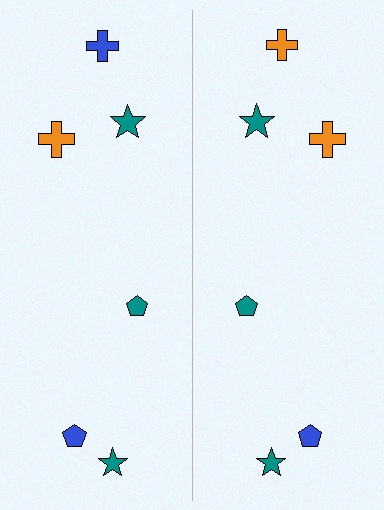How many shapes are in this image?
There are 12 shapes in this image.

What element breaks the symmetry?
The orange cross on the right side breaks the symmetry — its mirror counterpart is blue.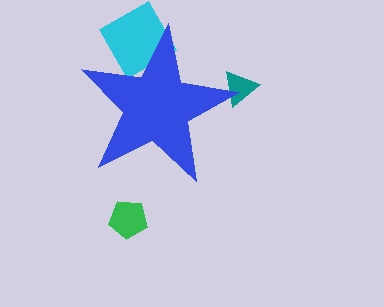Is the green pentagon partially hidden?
No, the green pentagon is fully visible.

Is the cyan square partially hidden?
Yes, the cyan square is partially hidden behind the blue star.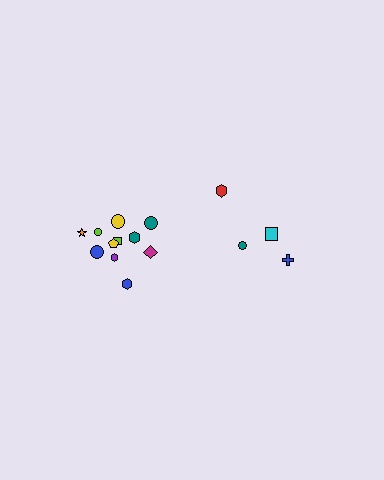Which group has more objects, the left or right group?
The left group.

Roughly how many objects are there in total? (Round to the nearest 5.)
Roughly 15 objects in total.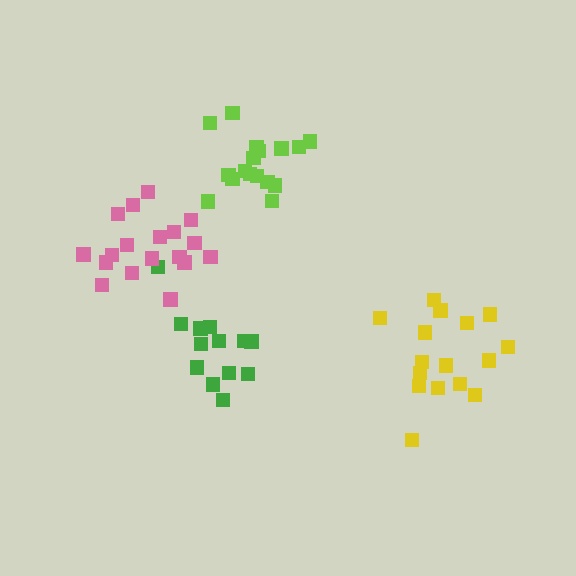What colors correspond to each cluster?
The clusters are colored: lime, green, yellow, pink.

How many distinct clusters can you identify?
There are 4 distinct clusters.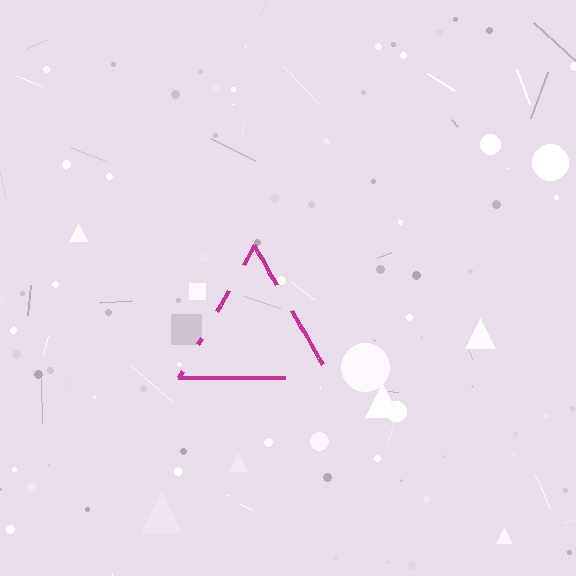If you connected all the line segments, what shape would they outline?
They would outline a triangle.